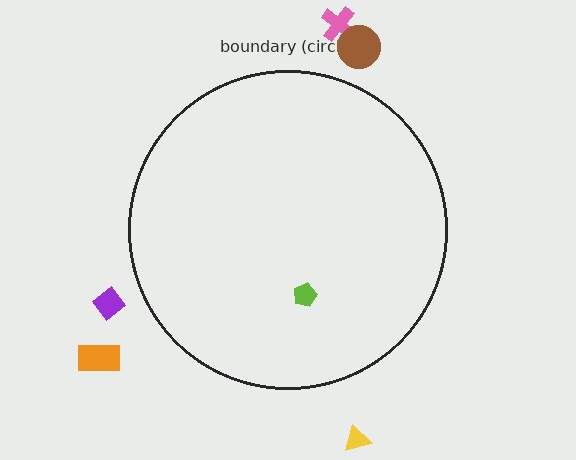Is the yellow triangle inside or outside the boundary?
Outside.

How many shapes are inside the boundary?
1 inside, 5 outside.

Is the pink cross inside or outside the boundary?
Outside.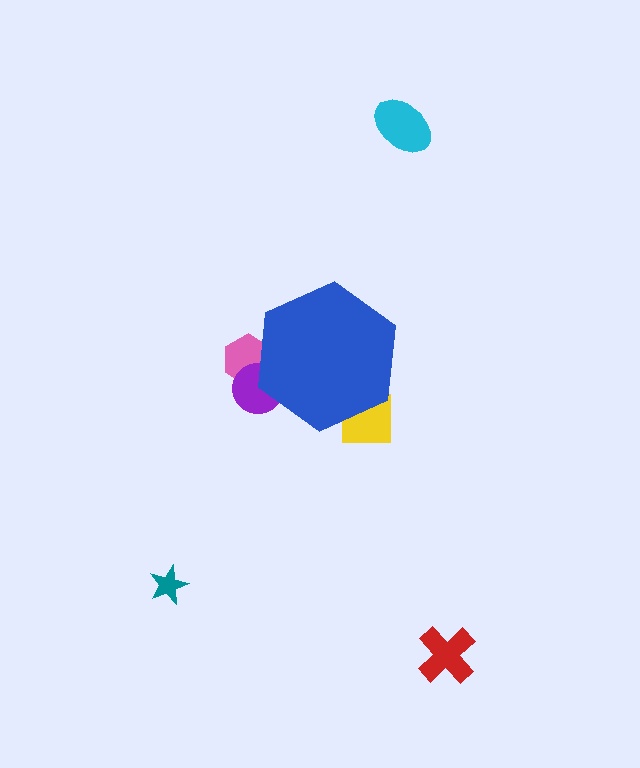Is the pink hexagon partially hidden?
Yes, the pink hexagon is partially hidden behind the blue hexagon.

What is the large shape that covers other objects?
A blue hexagon.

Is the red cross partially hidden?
No, the red cross is fully visible.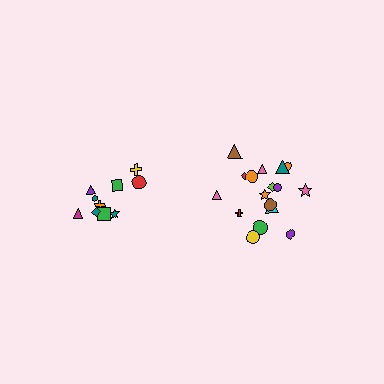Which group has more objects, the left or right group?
The right group.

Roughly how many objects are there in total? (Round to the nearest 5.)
Roughly 30 objects in total.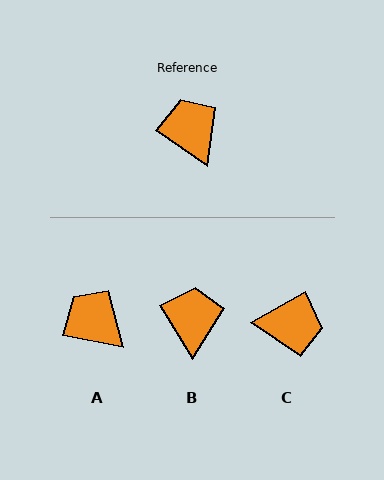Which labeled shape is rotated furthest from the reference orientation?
C, about 116 degrees away.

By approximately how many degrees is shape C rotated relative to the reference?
Approximately 116 degrees clockwise.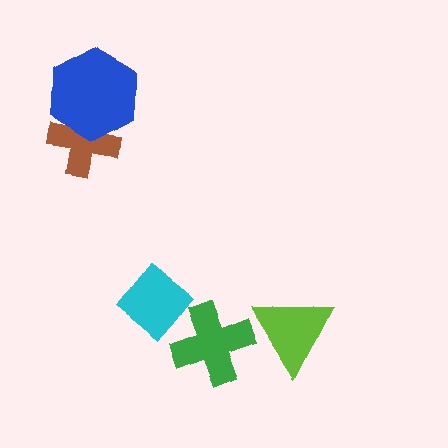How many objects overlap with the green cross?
1 object overlaps with the green cross.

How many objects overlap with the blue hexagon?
1 object overlaps with the blue hexagon.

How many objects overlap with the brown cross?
1 object overlaps with the brown cross.